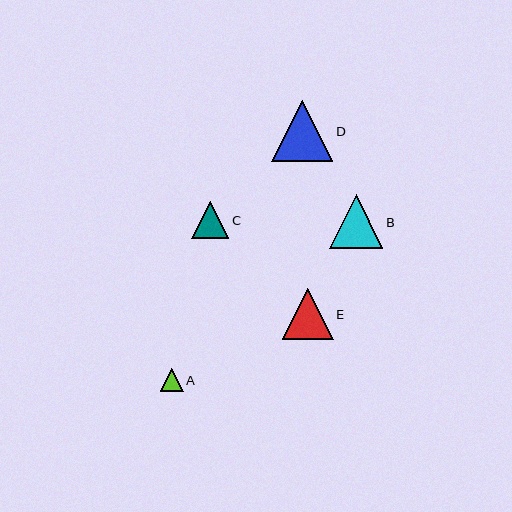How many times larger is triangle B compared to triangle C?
Triangle B is approximately 1.4 times the size of triangle C.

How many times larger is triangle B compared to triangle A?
Triangle B is approximately 2.3 times the size of triangle A.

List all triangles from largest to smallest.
From largest to smallest: D, B, E, C, A.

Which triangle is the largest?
Triangle D is the largest with a size of approximately 61 pixels.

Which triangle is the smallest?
Triangle A is the smallest with a size of approximately 23 pixels.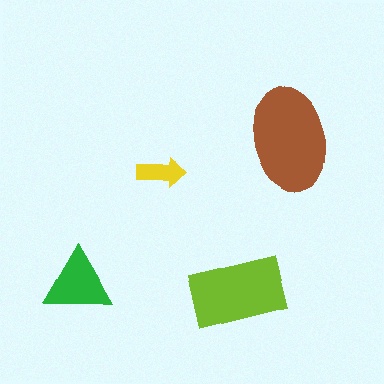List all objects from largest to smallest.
The brown ellipse, the lime rectangle, the green triangle, the yellow arrow.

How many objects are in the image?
There are 4 objects in the image.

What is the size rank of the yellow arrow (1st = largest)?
4th.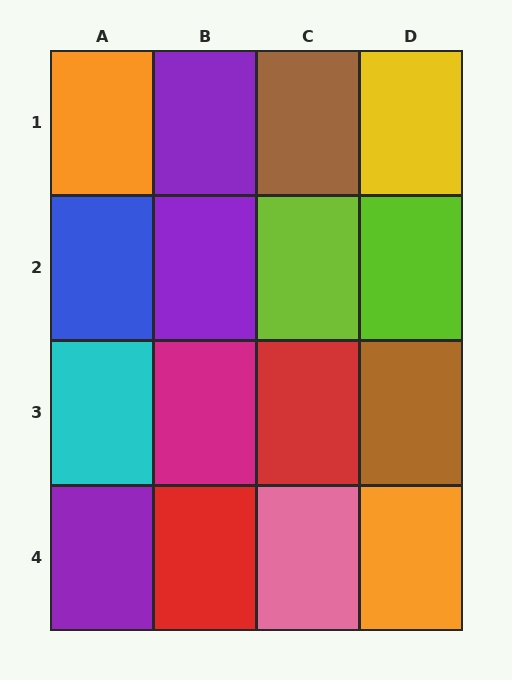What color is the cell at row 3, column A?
Cyan.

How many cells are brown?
2 cells are brown.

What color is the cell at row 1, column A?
Orange.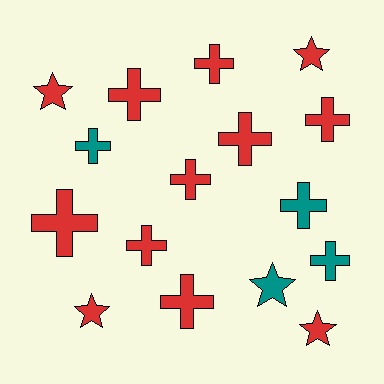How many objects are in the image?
There are 16 objects.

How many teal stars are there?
There is 1 teal star.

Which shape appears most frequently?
Cross, with 11 objects.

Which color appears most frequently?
Red, with 12 objects.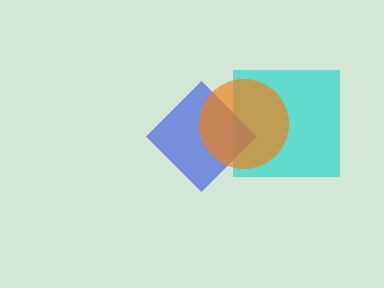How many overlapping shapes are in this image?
There are 3 overlapping shapes in the image.